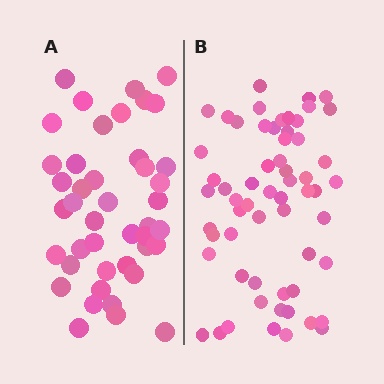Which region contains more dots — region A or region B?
Region B (the right region) has more dots.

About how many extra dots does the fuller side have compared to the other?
Region B has approximately 15 more dots than region A.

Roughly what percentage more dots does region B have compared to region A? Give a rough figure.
About 40% more.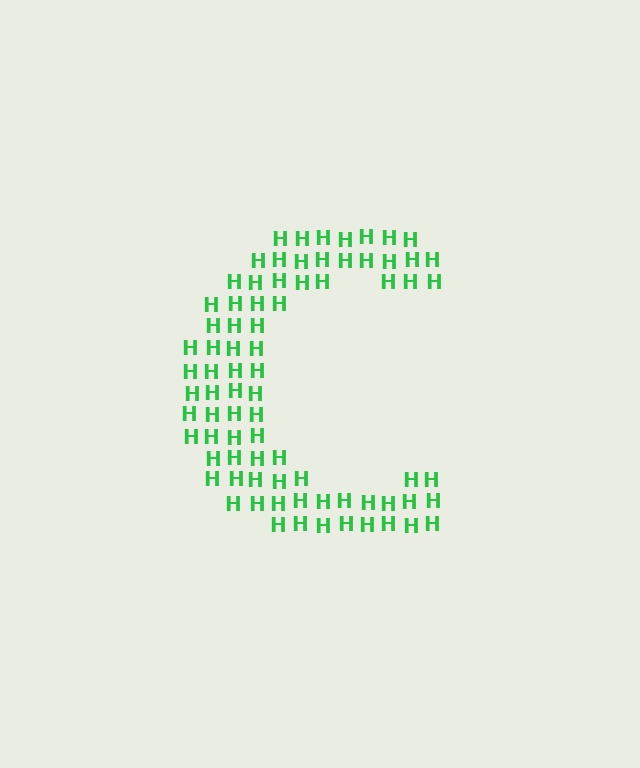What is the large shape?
The large shape is the letter C.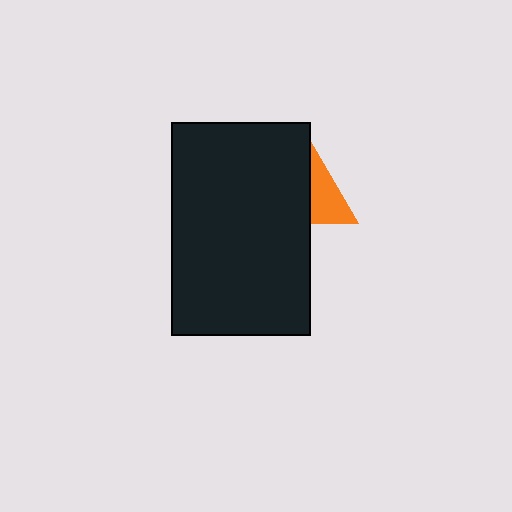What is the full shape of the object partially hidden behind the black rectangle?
The partially hidden object is an orange triangle.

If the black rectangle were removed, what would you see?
You would see the complete orange triangle.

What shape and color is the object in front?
The object in front is a black rectangle.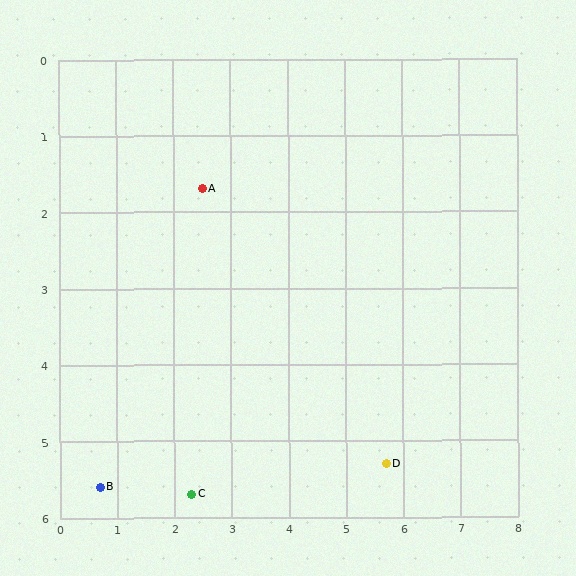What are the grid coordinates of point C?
Point C is at approximately (2.3, 5.7).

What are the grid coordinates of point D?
Point D is at approximately (5.7, 5.3).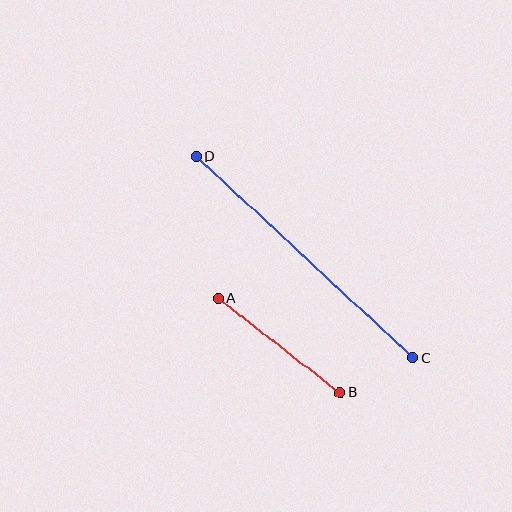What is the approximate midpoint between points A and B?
The midpoint is at approximately (279, 346) pixels.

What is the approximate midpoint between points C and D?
The midpoint is at approximately (305, 257) pixels.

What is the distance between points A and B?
The distance is approximately 154 pixels.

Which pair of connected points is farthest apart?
Points C and D are farthest apart.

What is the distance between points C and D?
The distance is approximately 295 pixels.